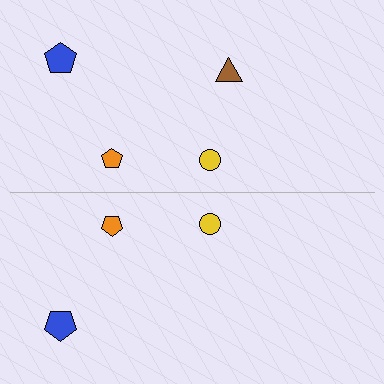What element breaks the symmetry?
A brown triangle is missing from the bottom side.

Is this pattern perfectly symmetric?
No, the pattern is not perfectly symmetric. A brown triangle is missing from the bottom side.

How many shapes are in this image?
There are 7 shapes in this image.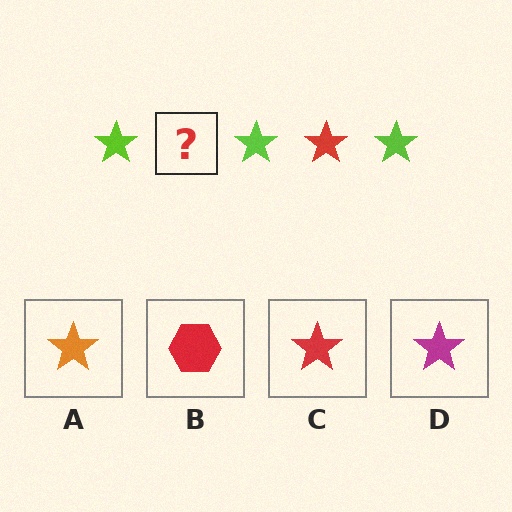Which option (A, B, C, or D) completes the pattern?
C.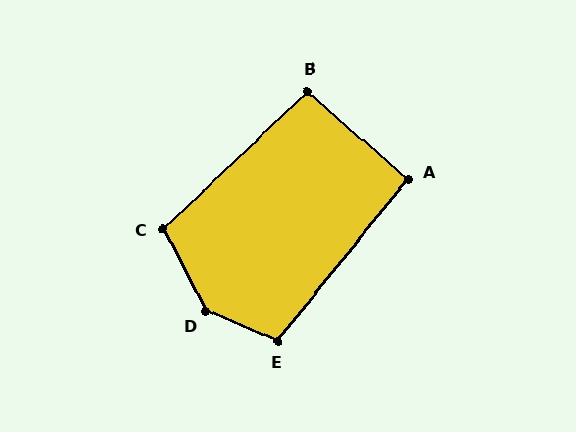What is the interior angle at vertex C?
Approximately 106 degrees (obtuse).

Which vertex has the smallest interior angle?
A, at approximately 92 degrees.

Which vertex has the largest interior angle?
D, at approximately 140 degrees.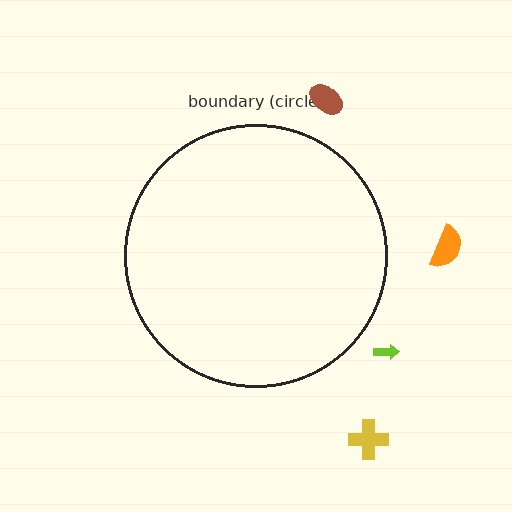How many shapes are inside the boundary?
0 inside, 4 outside.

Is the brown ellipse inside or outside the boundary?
Outside.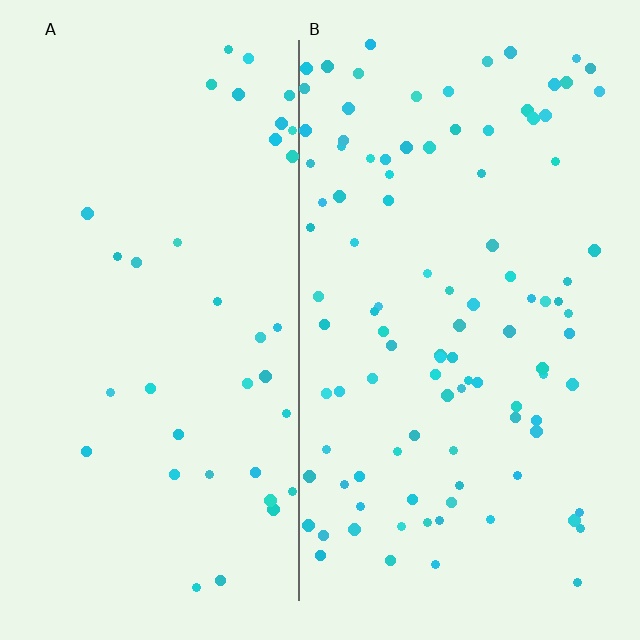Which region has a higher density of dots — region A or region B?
B (the right).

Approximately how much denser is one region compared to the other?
Approximately 2.8× — region B over region A.